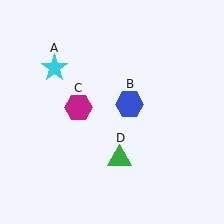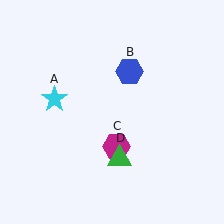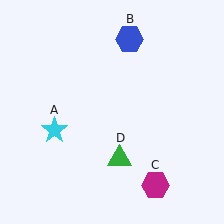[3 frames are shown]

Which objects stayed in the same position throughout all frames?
Green triangle (object D) remained stationary.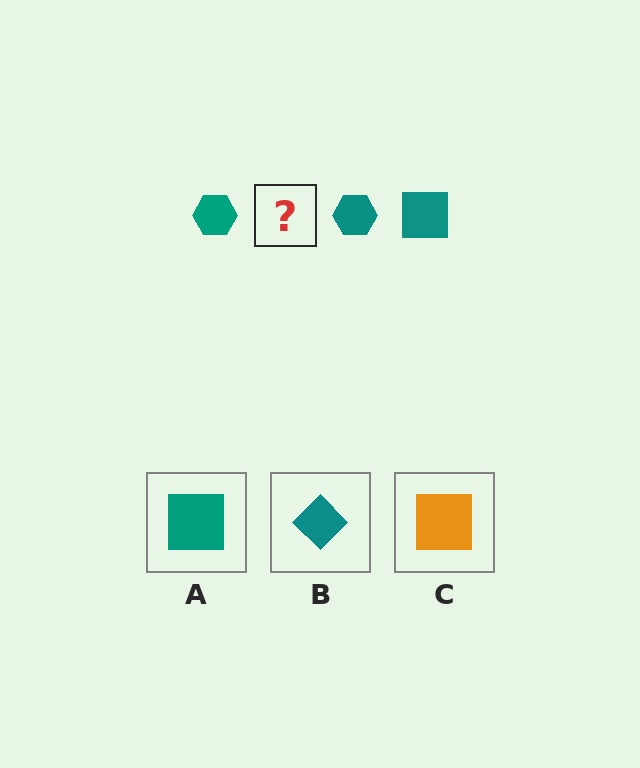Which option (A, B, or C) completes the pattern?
A.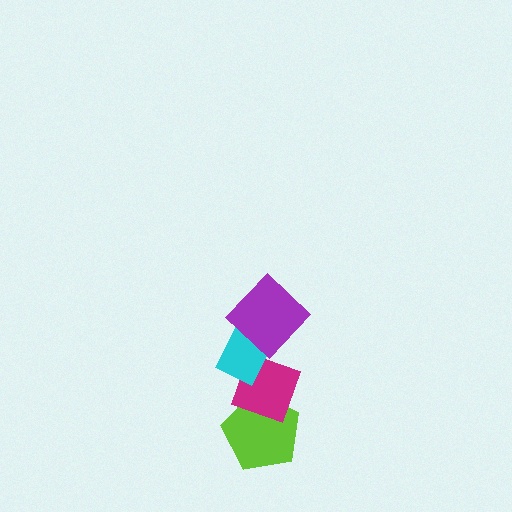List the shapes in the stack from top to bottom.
From top to bottom: the purple diamond, the cyan rectangle, the magenta diamond, the lime pentagon.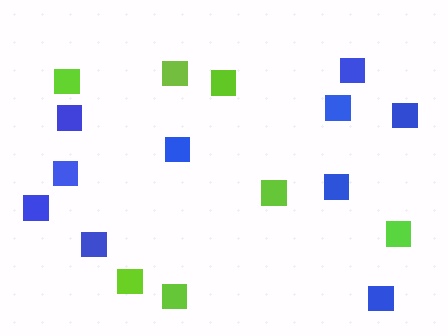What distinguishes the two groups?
There are 2 groups: one group of blue squares (10) and one group of lime squares (7).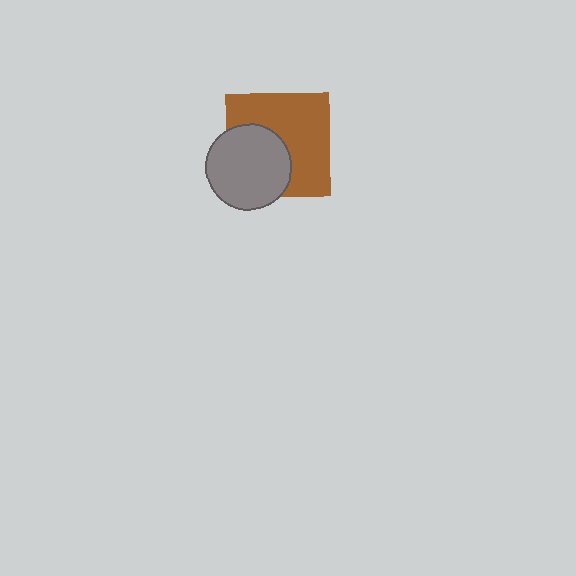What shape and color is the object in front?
The object in front is a gray circle.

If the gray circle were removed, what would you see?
You would see the complete brown square.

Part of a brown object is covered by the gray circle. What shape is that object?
It is a square.